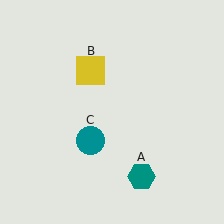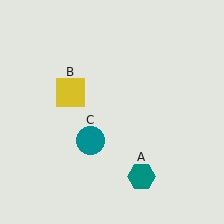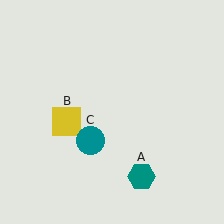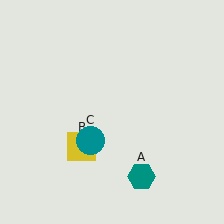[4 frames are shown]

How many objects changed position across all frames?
1 object changed position: yellow square (object B).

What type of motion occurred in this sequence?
The yellow square (object B) rotated counterclockwise around the center of the scene.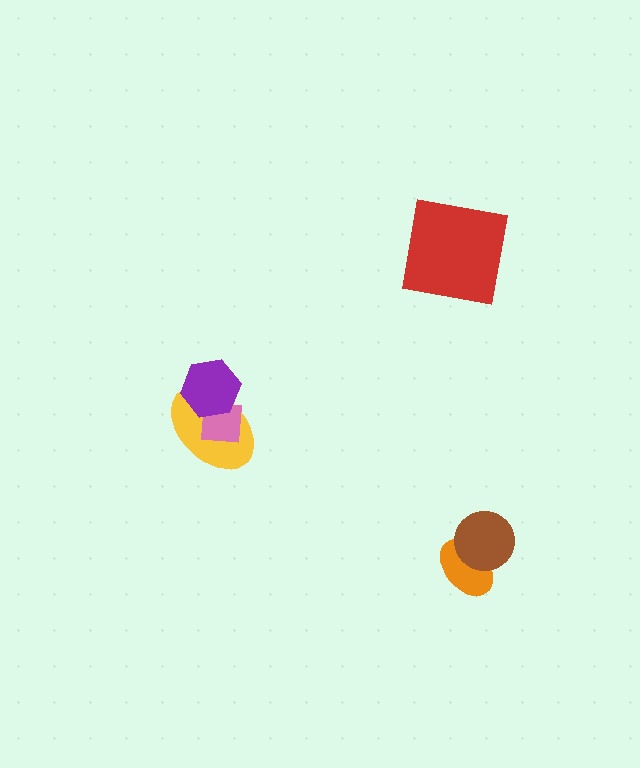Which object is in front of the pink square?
The purple hexagon is in front of the pink square.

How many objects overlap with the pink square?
2 objects overlap with the pink square.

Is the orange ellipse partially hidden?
Yes, it is partially covered by another shape.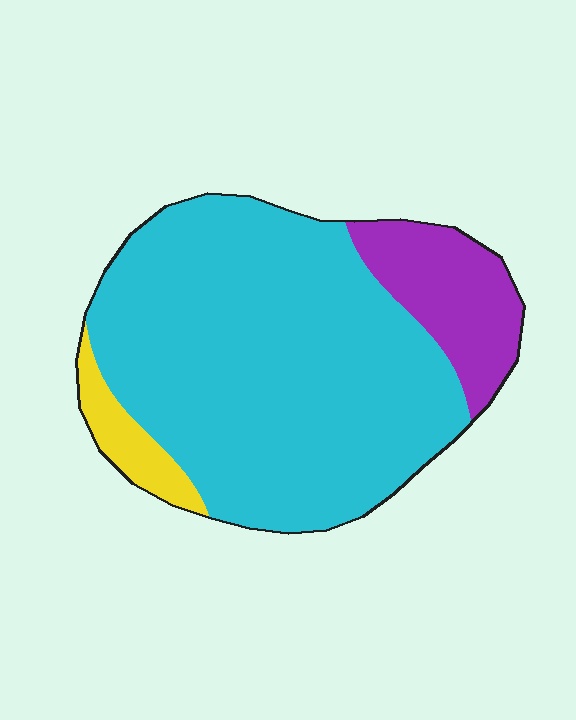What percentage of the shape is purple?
Purple covers around 15% of the shape.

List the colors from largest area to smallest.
From largest to smallest: cyan, purple, yellow.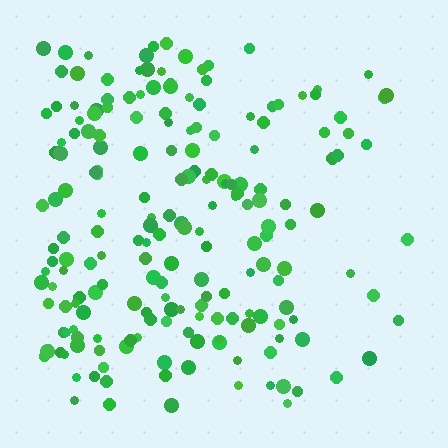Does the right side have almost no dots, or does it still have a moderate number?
Still a moderate number, just noticeably fewer than the left.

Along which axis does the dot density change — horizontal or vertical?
Horizontal.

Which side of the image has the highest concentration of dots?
The left.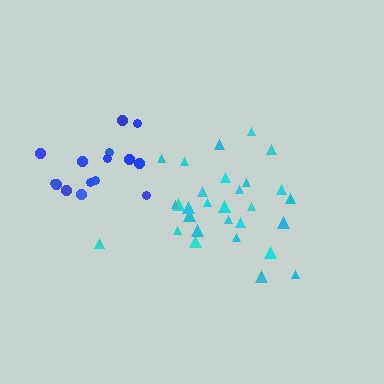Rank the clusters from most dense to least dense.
cyan, blue.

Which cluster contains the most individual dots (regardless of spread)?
Cyan (29).